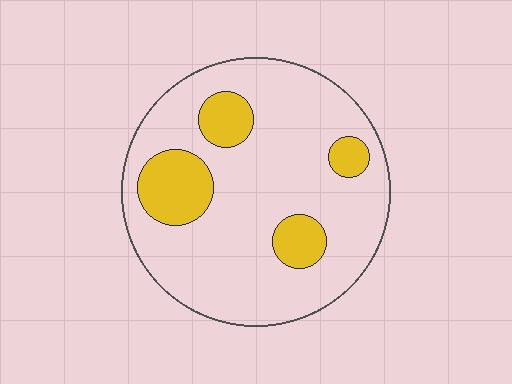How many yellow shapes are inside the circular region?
4.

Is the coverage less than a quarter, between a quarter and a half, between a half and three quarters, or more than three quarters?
Less than a quarter.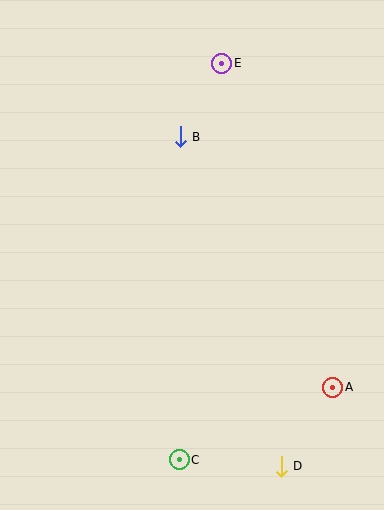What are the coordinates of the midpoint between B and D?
The midpoint between B and D is at (231, 301).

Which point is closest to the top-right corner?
Point E is closest to the top-right corner.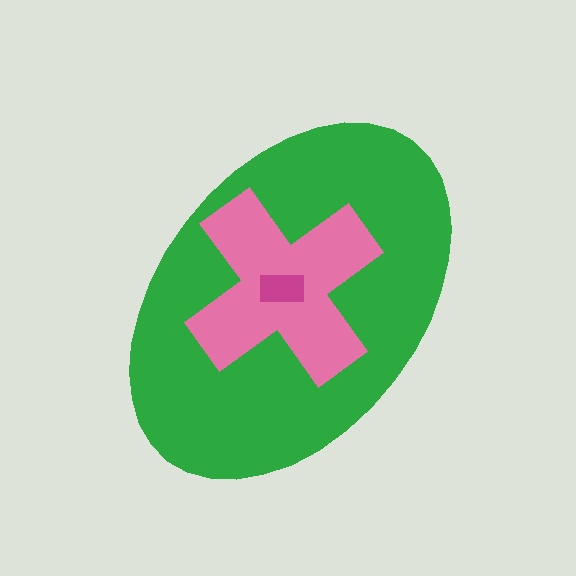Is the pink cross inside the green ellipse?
Yes.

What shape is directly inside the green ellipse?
The pink cross.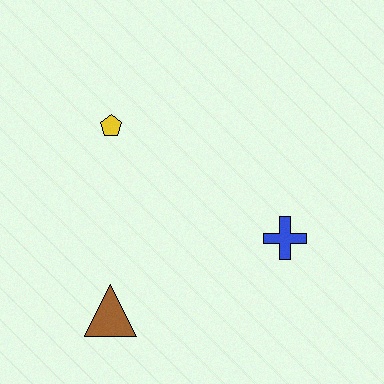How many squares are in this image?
There are no squares.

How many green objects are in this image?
There are no green objects.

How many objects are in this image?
There are 3 objects.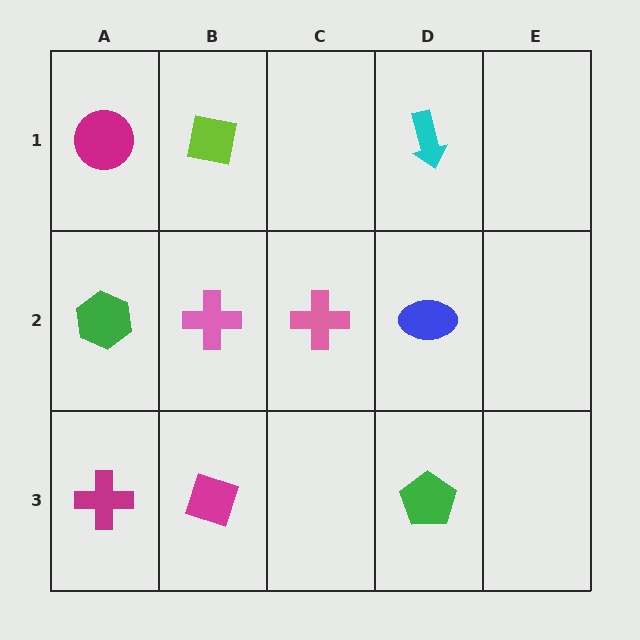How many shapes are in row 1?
3 shapes.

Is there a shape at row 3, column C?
No, that cell is empty.